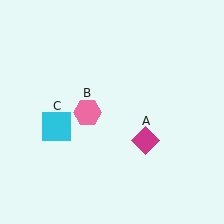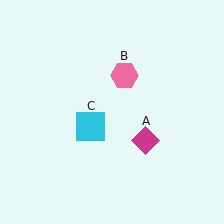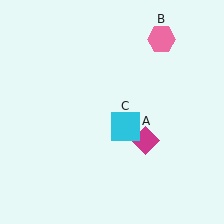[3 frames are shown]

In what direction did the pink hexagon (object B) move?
The pink hexagon (object B) moved up and to the right.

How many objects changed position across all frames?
2 objects changed position: pink hexagon (object B), cyan square (object C).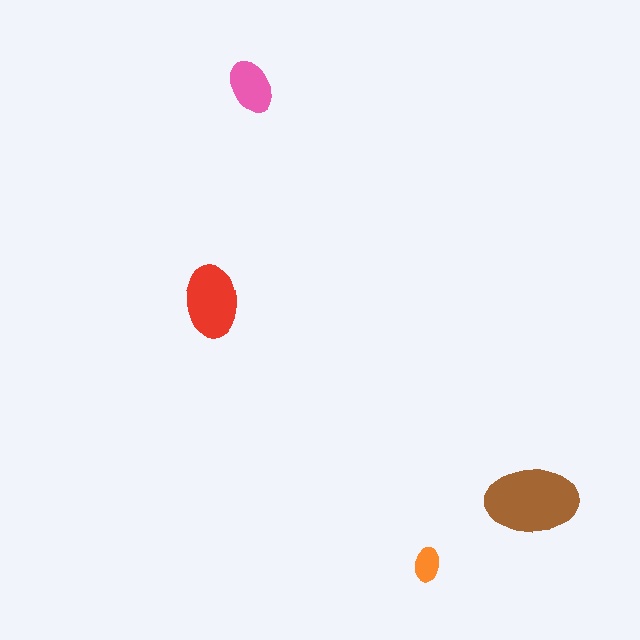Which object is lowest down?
The orange ellipse is bottommost.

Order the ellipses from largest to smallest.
the brown one, the red one, the pink one, the orange one.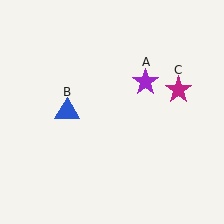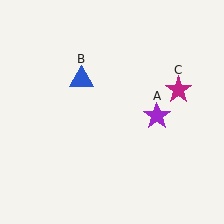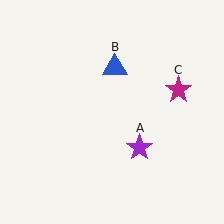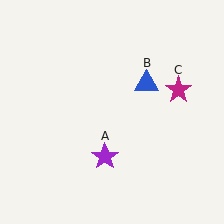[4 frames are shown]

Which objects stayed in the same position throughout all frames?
Magenta star (object C) remained stationary.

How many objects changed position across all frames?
2 objects changed position: purple star (object A), blue triangle (object B).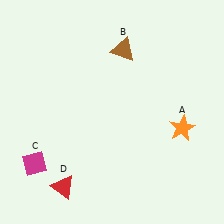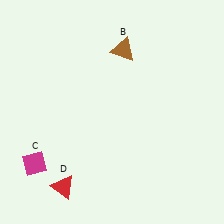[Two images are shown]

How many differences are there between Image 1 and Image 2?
There is 1 difference between the two images.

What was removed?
The orange star (A) was removed in Image 2.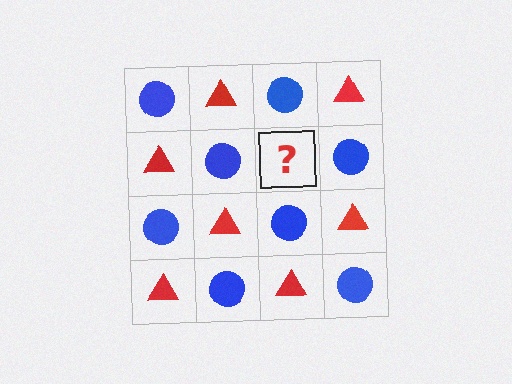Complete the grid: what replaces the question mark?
The question mark should be replaced with a red triangle.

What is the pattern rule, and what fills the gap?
The rule is that it alternates blue circle and red triangle in a checkerboard pattern. The gap should be filled with a red triangle.